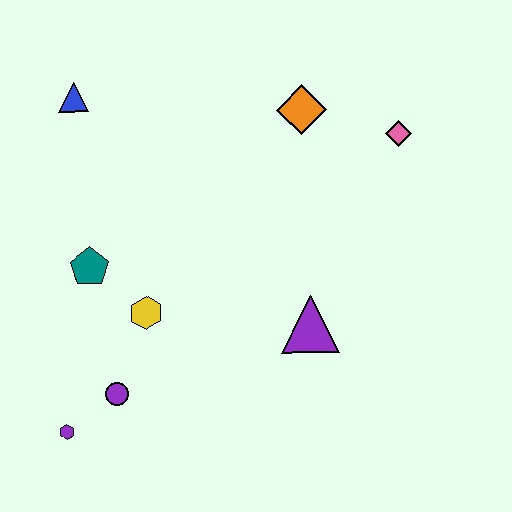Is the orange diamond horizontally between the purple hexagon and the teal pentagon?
No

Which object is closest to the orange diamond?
The pink diamond is closest to the orange diamond.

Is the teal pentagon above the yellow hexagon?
Yes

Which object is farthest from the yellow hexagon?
The pink diamond is farthest from the yellow hexagon.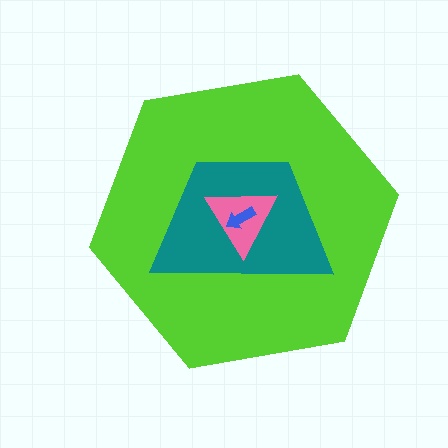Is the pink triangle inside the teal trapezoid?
Yes.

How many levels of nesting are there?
4.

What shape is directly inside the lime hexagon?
The teal trapezoid.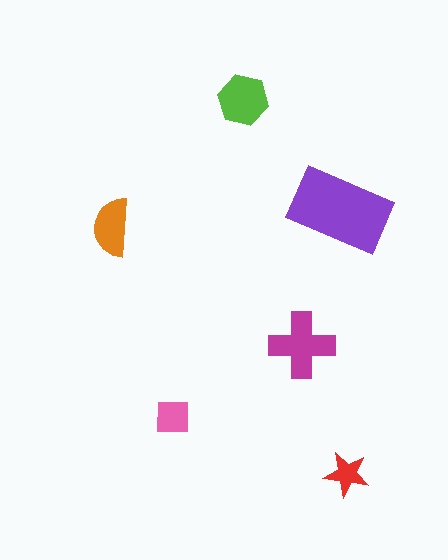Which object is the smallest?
The red star.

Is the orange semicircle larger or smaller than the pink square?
Larger.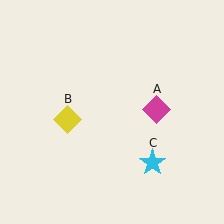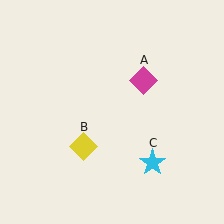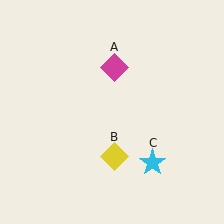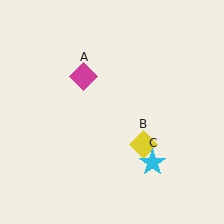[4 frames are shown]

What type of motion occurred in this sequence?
The magenta diamond (object A), yellow diamond (object B) rotated counterclockwise around the center of the scene.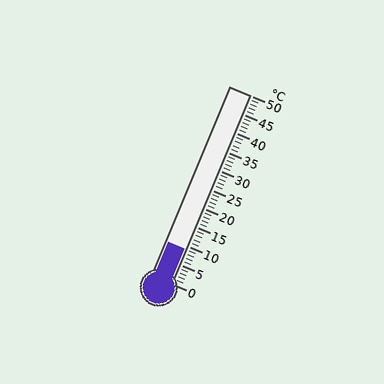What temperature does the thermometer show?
The thermometer shows approximately 9°C.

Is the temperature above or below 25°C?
The temperature is below 25°C.